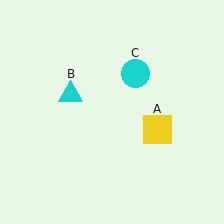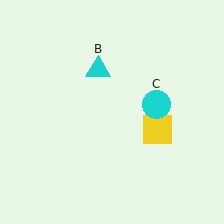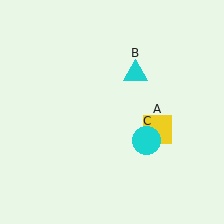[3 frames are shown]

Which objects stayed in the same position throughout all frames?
Yellow square (object A) remained stationary.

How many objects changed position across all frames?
2 objects changed position: cyan triangle (object B), cyan circle (object C).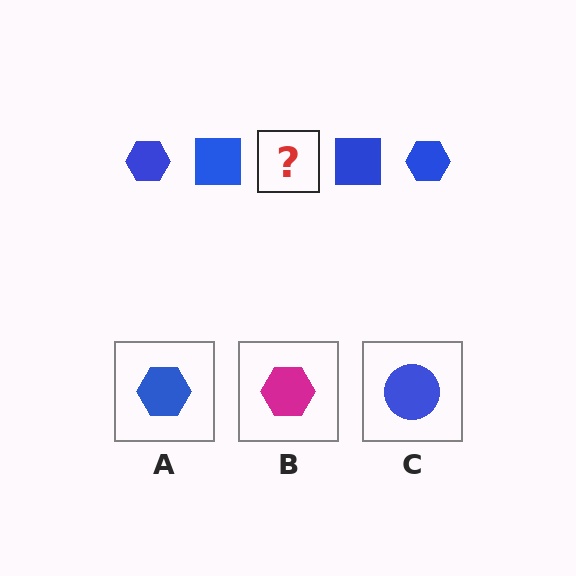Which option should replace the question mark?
Option A.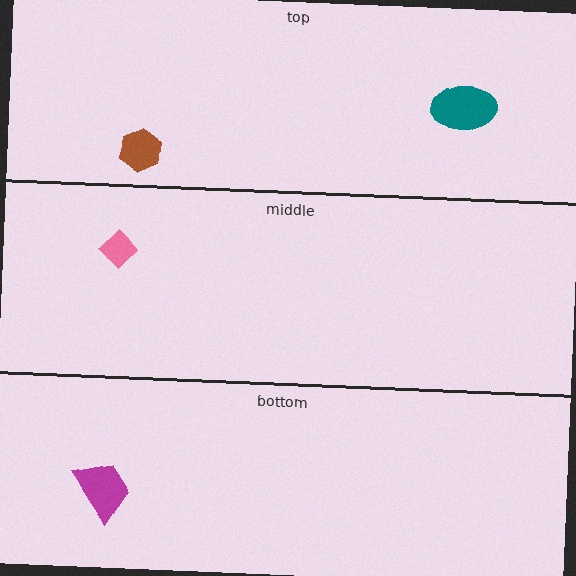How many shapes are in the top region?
2.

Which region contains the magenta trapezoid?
The bottom region.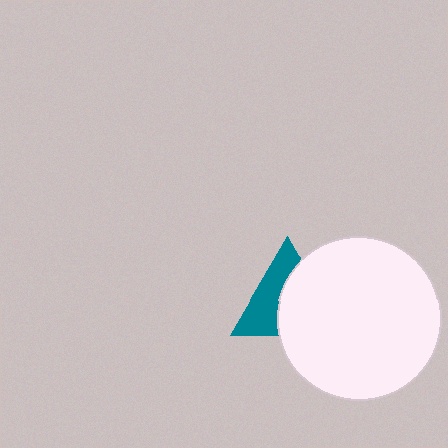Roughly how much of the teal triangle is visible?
About half of it is visible (roughly 47%).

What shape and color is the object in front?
The object in front is a white circle.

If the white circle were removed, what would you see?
You would see the complete teal triangle.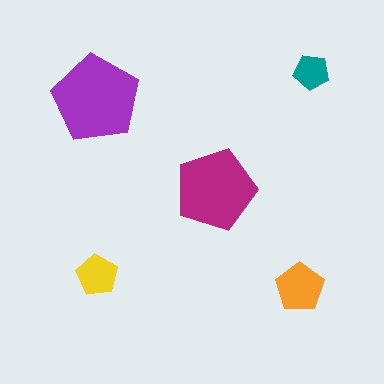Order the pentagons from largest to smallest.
the purple one, the magenta one, the orange one, the yellow one, the teal one.